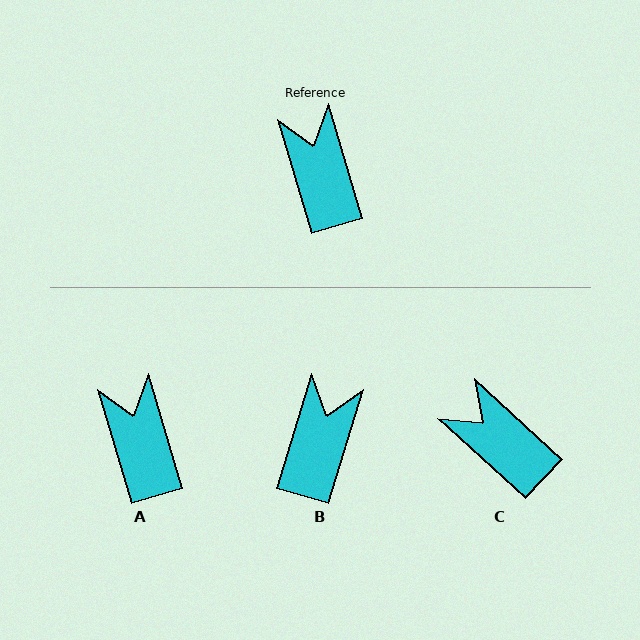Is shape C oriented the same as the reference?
No, it is off by about 31 degrees.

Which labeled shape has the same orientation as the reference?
A.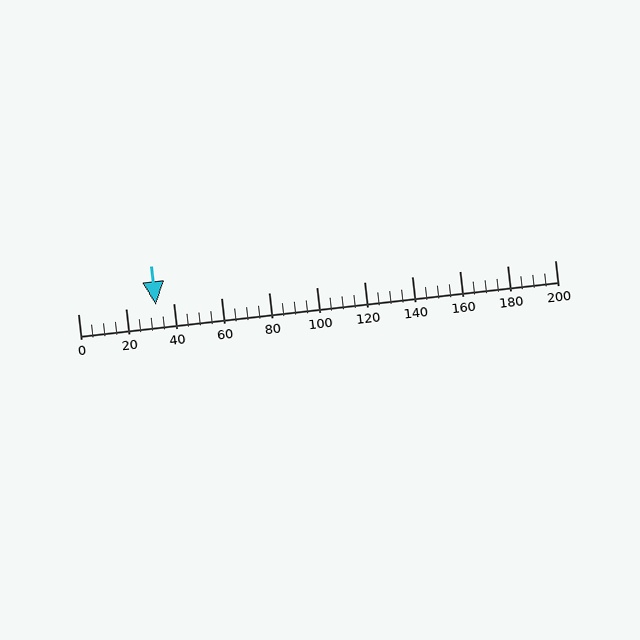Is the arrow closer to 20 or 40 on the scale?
The arrow is closer to 40.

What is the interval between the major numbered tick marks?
The major tick marks are spaced 20 units apart.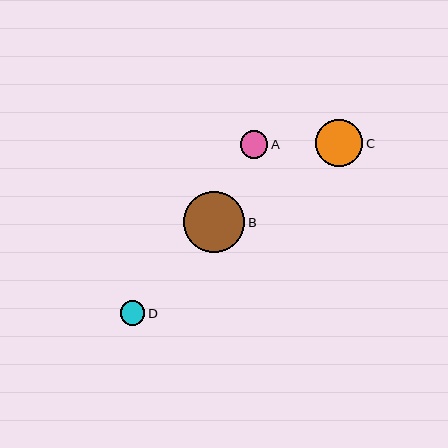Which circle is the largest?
Circle B is the largest with a size of approximately 61 pixels.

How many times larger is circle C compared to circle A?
Circle C is approximately 1.7 times the size of circle A.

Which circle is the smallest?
Circle D is the smallest with a size of approximately 24 pixels.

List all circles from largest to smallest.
From largest to smallest: B, C, A, D.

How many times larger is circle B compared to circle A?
Circle B is approximately 2.2 times the size of circle A.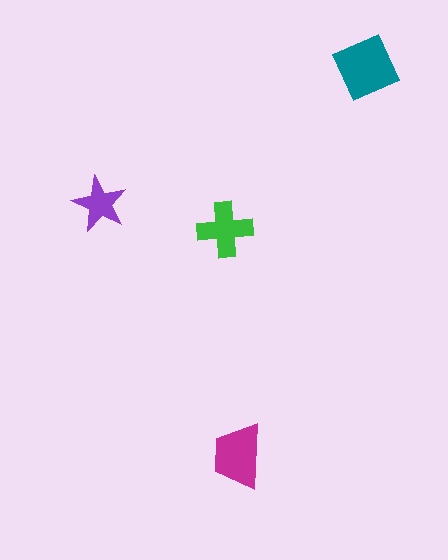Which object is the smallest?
The purple star.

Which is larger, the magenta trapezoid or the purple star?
The magenta trapezoid.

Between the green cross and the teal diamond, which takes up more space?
The teal diamond.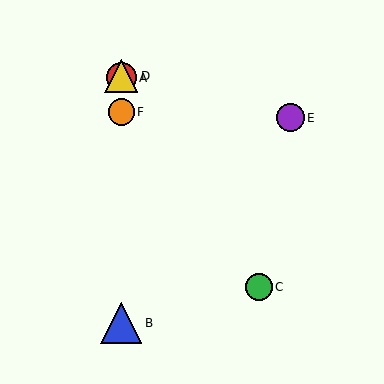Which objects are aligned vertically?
Objects A, B, D, F are aligned vertically.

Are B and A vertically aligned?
Yes, both are at x≈121.